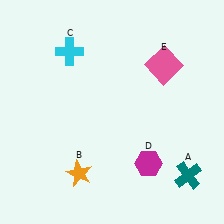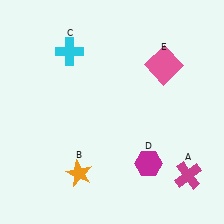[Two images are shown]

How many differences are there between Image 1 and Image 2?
There is 1 difference between the two images.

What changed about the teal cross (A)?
In Image 1, A is teal. In Image 2, it changed to magenta.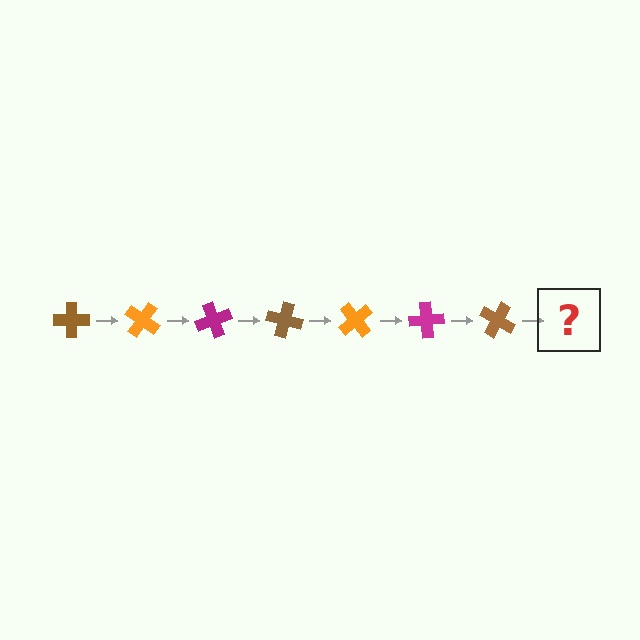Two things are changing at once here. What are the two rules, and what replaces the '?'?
The two rules are that it rotates 35 degrees each step and the color cycles through brown, orange, and magenta. The '?' should be an orange cross, rotated 245 degrees from the start.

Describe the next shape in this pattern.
It should be an orange cross, rotated 245 degrees from the start.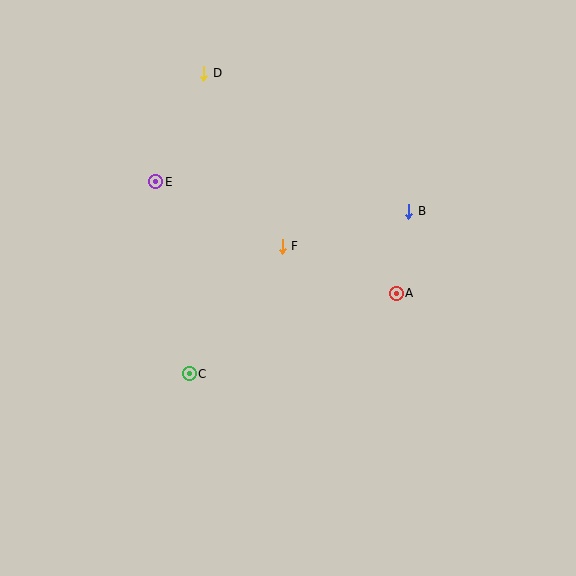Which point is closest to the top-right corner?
Point B is closest to the top-right corner.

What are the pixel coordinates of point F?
Point F is at (282, 246).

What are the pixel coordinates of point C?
Point C is at (189, 374).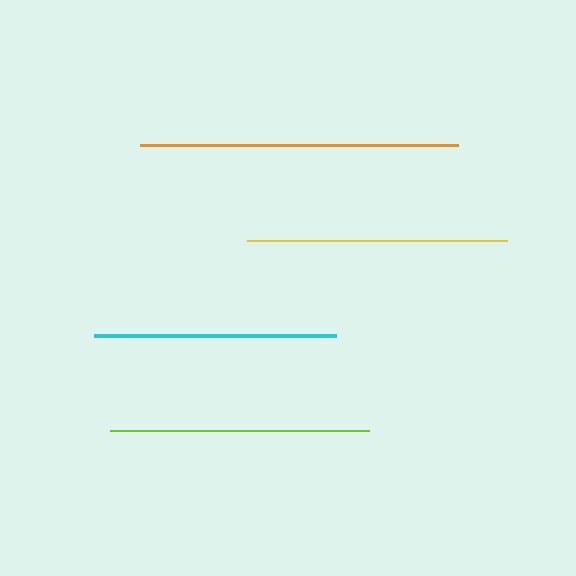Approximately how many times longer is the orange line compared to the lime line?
The orange line is approximately 1.2 times the length of the lime line.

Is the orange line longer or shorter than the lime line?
The orange line is longer than the lime line.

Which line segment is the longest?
The orange line is the longest at approximately 318 pixels.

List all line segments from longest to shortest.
From longest to shortest: orange, yellow, lime, cyan.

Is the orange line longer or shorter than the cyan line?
The orange line is longer than the cyan line.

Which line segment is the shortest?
The cyan line is the shortest at approximately 242 pixels.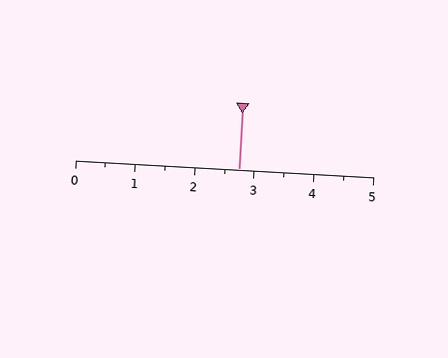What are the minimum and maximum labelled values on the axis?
The axis runs from 0 to 5.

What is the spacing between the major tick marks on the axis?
The major ticks are spaced 1 apart.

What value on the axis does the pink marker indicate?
The marker indicates approximately 2.8.